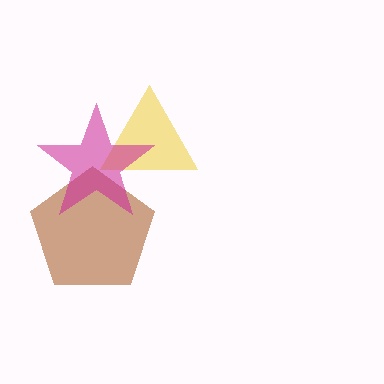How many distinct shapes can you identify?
There are 3 distinct shapes: a yellow triangle, a brown pentagon, a magenta star.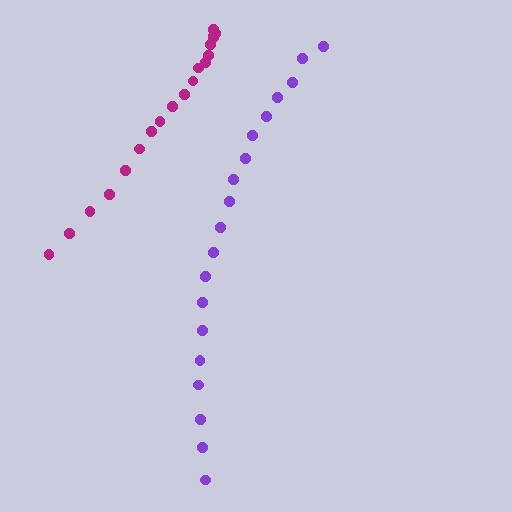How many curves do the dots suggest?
There are 2 distinct paths.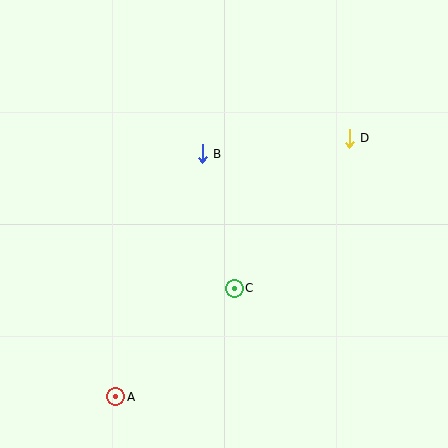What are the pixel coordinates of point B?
Point B is at (202, 154).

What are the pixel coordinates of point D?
Point D is at (349, 138).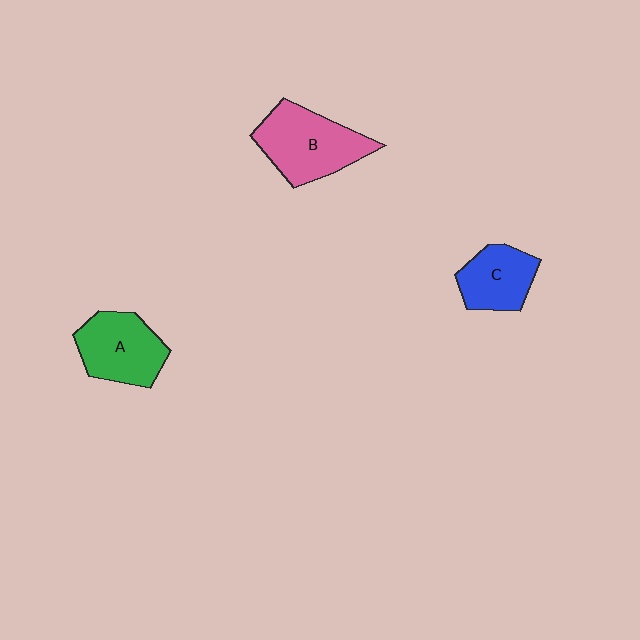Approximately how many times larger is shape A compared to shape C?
Approximately 1.2 times.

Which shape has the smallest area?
Shape C (blue).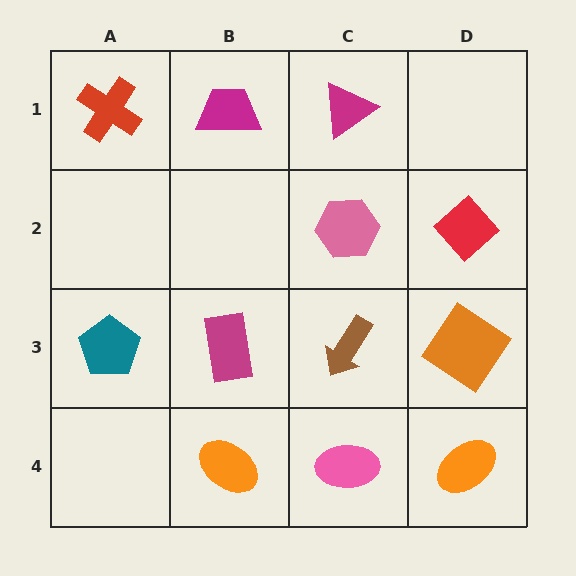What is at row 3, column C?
A brown arrow.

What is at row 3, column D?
An orange diamond.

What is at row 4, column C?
A pink ellipse.